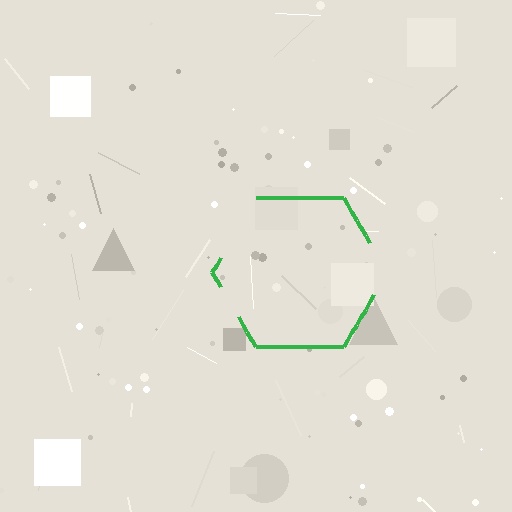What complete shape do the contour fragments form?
The contour fragments form a hexagon.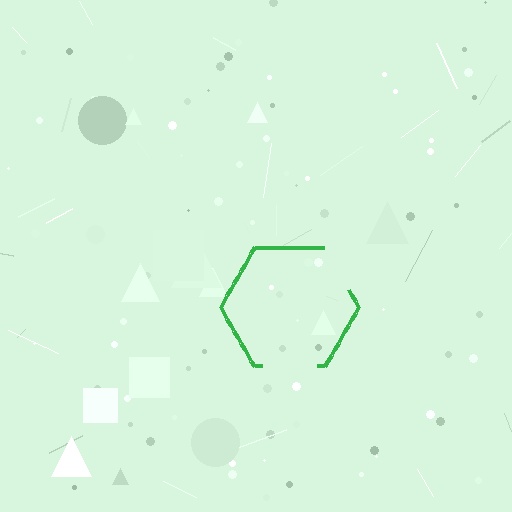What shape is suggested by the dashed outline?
The dashed outline suggests a hexagon.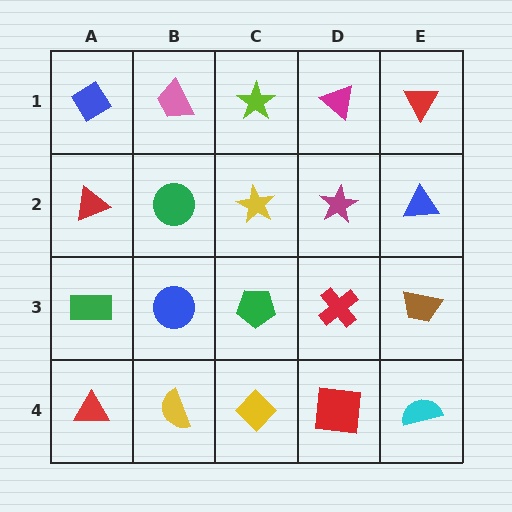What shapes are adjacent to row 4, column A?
A green rectangle (row 3, column A), a yellow semicircle (row 4, column B).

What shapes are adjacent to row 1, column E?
A blue triangle (row 2, column E), a magenta triangle (row 1, column D).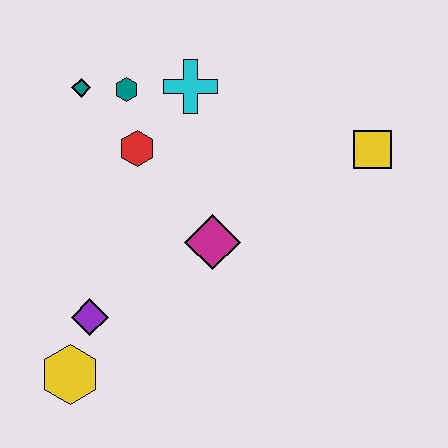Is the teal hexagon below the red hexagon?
No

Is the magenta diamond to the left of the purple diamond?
No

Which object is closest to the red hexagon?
The teal hexagon is closest to the red hexagon.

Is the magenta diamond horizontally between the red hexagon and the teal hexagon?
No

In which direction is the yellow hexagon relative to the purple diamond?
The yellow hexagon is below the purple diamond.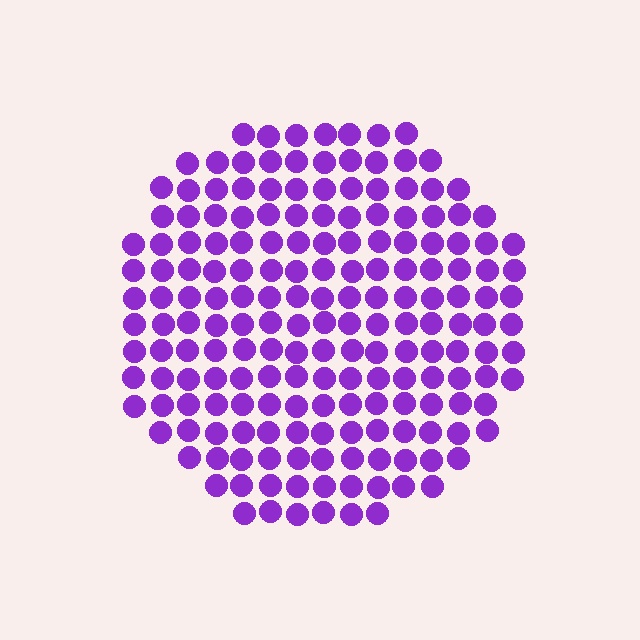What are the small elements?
The small elements are circles.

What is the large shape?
The large shape is a circle.